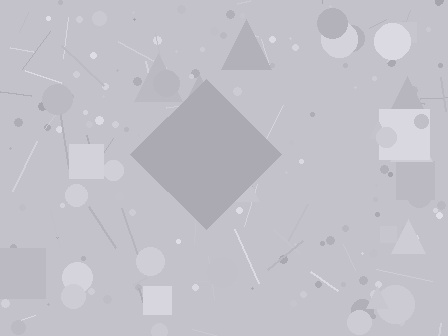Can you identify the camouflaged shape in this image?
The camouflaged shape is a diamond.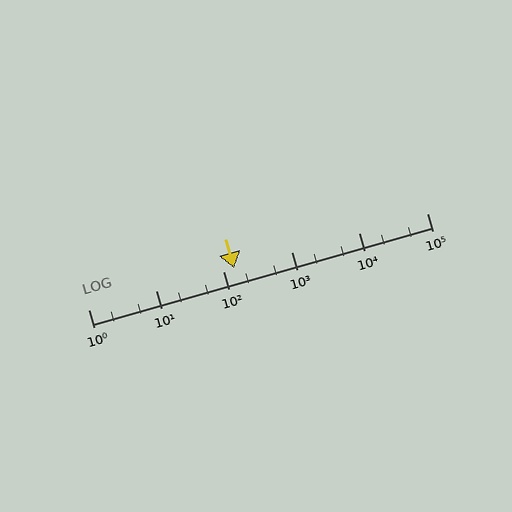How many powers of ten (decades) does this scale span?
The scale spans 5 decades, from 1 to 100000.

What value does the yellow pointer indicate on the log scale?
The pointer indicates approximately 140.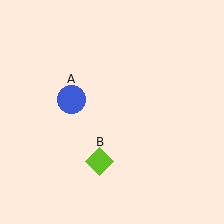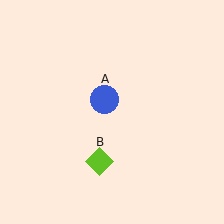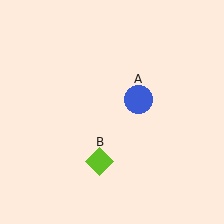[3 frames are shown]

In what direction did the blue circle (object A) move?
The blue circle (object A) moved right.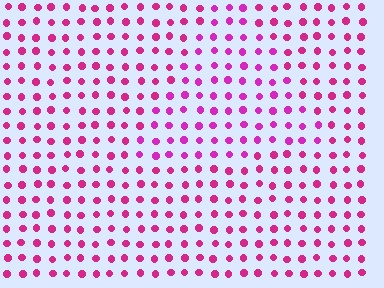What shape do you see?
I see a triangle.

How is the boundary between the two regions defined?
The boundary is defined purely by a slight shift in hue (about 18 degrees). Spacing, size, and orientation are identical on both sides.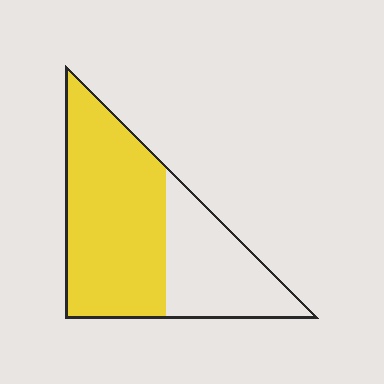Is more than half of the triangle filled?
Yes.